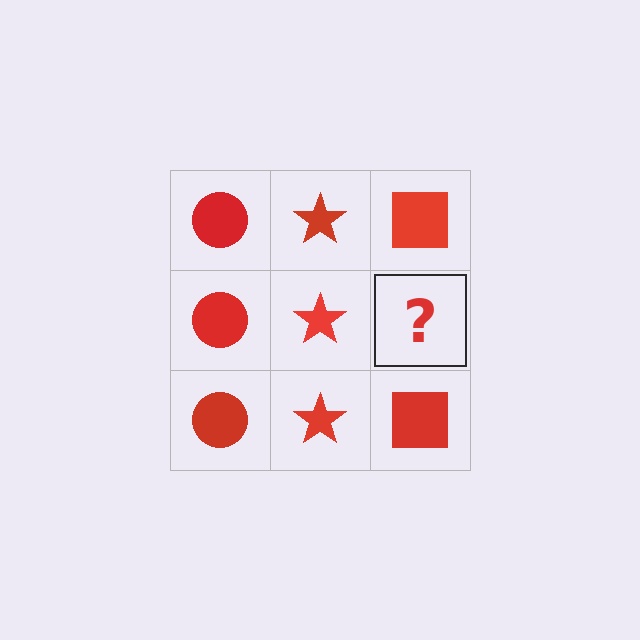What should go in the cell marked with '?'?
The missing cell should contain a red square.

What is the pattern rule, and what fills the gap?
The rule is that each column has a consistent shape. The gap should be filled with a red square.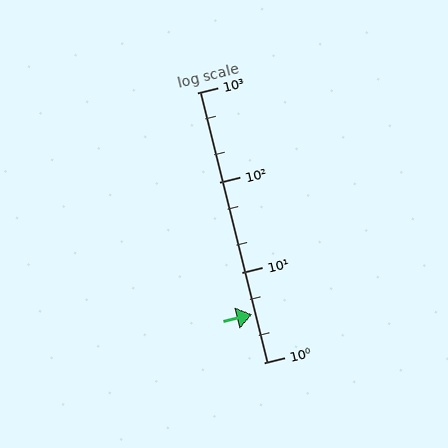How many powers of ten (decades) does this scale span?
The scale spans 3 decades, from 1 to 1000.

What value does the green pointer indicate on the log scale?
The pointer indicates approximately 3.4.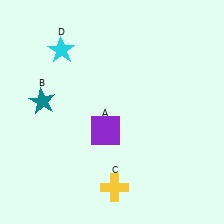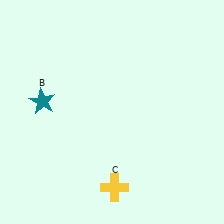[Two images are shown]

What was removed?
The cyan star (D), the purple square (A) were removed in Image 2.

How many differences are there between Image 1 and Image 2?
There are 2 differences between the two images.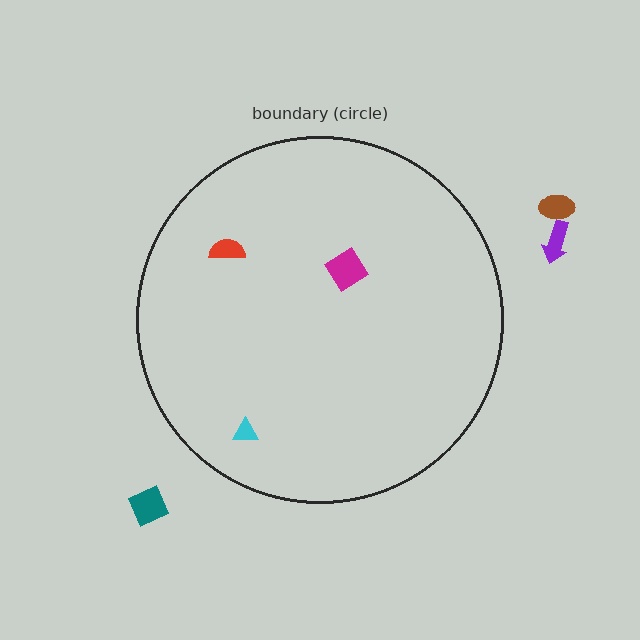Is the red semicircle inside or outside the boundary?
Inside.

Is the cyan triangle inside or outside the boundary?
Inside.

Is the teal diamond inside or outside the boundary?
Outside.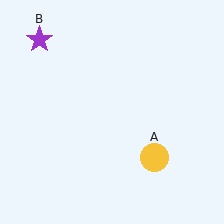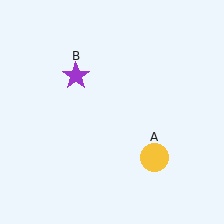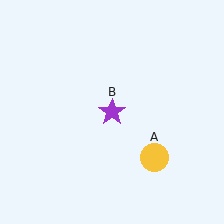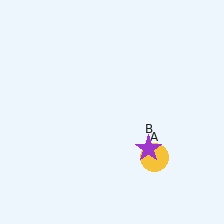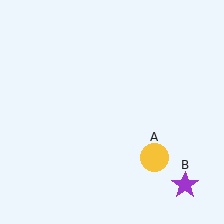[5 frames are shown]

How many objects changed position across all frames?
1 object changed position: purple star (object B).